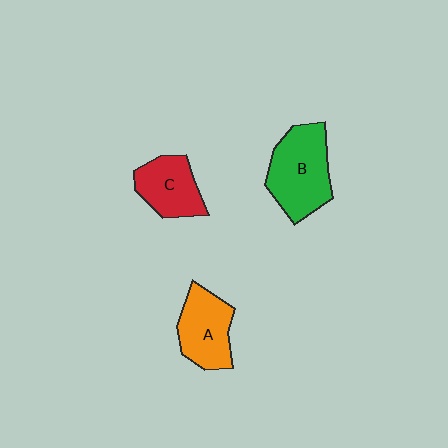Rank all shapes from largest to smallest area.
From largest to smallest: B (green), A (orange), C (red).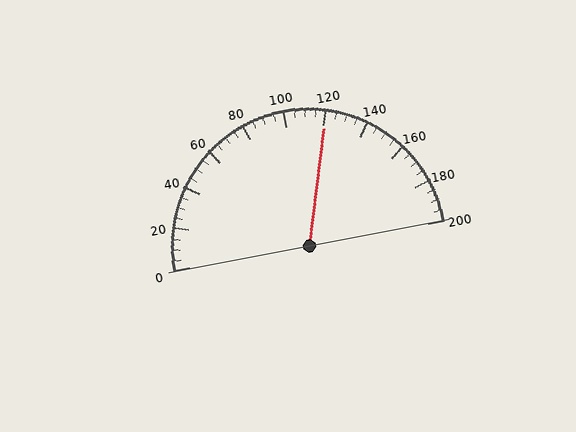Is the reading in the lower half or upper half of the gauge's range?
The reading is in the upper half of the range (0 to 200).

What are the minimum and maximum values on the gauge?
The gauge ranges from 0 to 200.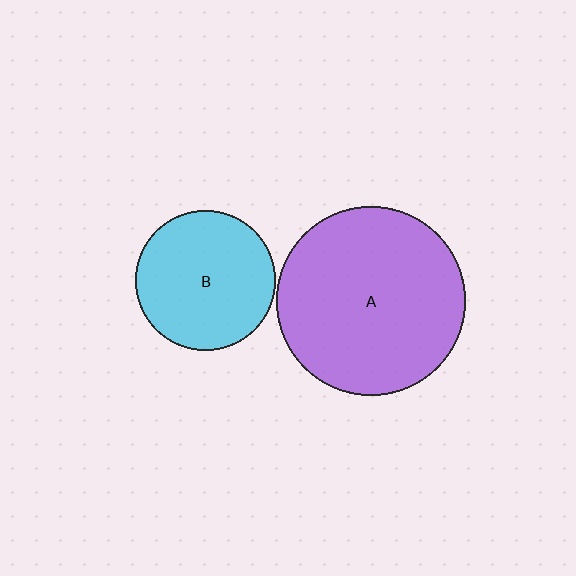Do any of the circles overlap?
No, none of the circles overlap.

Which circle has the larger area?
Circle A (purple).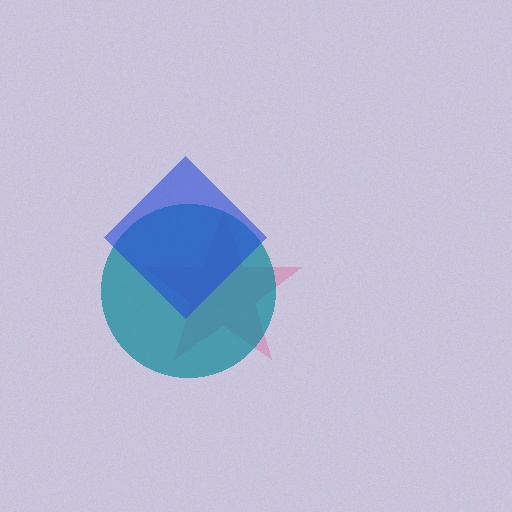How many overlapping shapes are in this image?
There are 3 overlapping shapes in the image.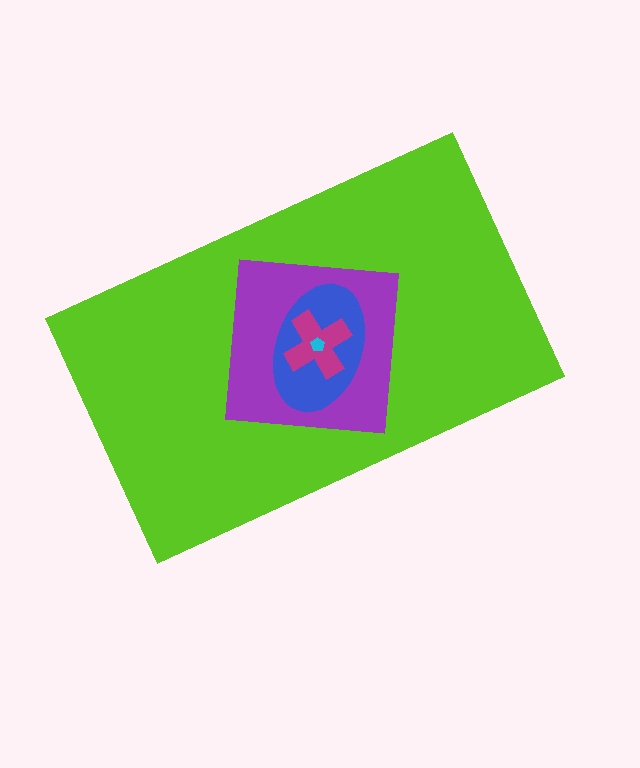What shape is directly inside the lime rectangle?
The purple square.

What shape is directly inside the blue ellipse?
The magenta cross.